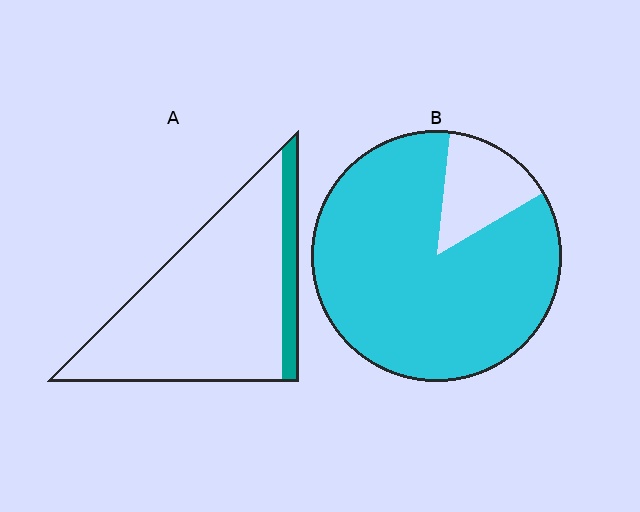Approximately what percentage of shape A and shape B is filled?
A is approximately 15% and B is approximately 85%.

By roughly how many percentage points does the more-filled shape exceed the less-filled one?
By roughly 70 percentage points (B over A).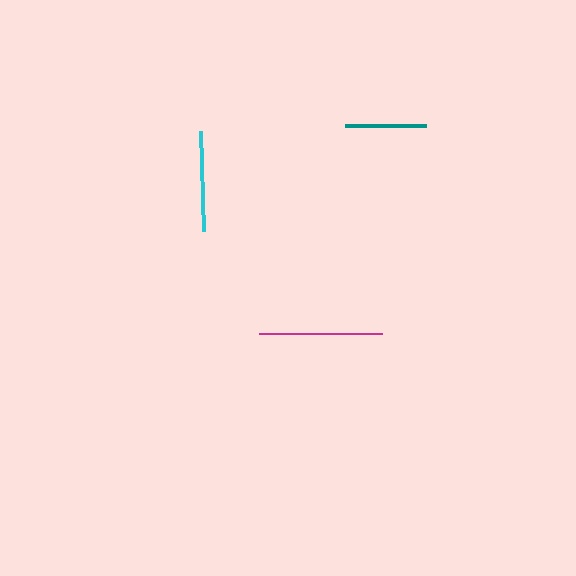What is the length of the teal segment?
The teal segment is approximately 82 pixels long.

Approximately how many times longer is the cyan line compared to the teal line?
The cyan line is approximately 1.2 times the length of the teal line.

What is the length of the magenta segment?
The magenta segment is approximately 123 pixels long.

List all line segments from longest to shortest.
From longest to shortest: magenta, cyan, teal.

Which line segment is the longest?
The magenta line is the longest at approximately 123 pixels.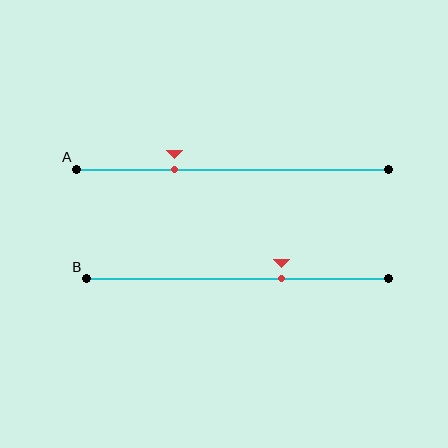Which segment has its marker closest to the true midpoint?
Segment B has its marker closest to the true midpoint.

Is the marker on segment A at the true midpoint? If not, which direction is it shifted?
No, the marker on segment A is shifted to the left by about 19% of the segment length.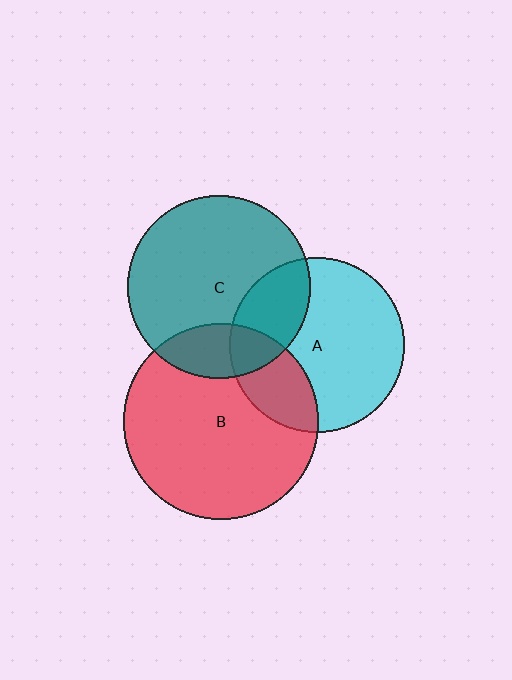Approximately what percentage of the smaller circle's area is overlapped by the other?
Approximately 25%.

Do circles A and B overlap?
Yes.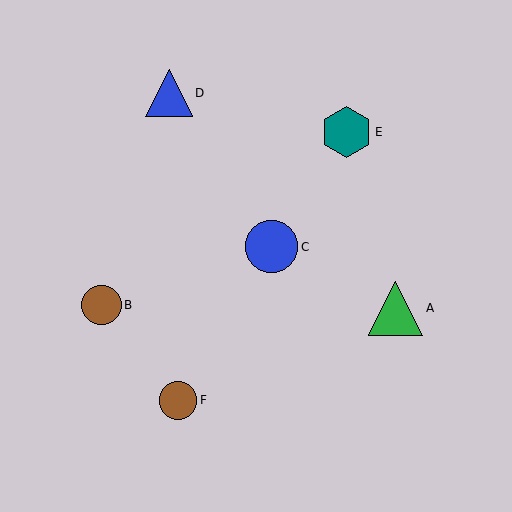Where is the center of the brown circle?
The center of the brown circle is at (178, 400).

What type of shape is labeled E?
Shape E is a teal hexagon.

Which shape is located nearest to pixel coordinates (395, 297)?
The green triangle (labeled A) at (395, 309) is nearest to that location.